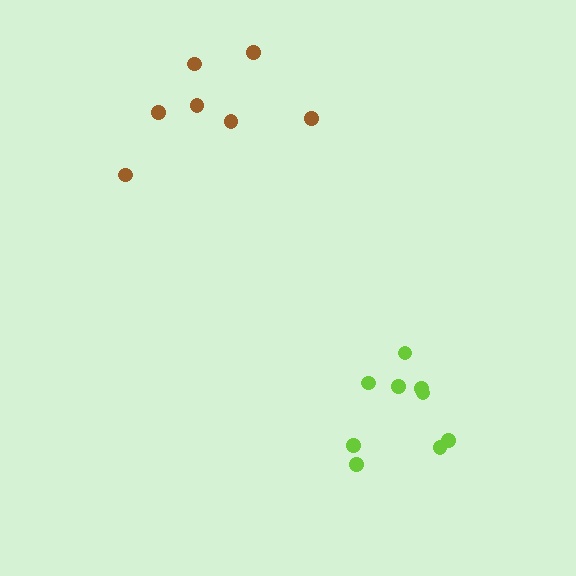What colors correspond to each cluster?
The clusters are colored: lime, brown.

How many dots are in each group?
Group 1: 9 dots, Group 2: 7 dots (16 total).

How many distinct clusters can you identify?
There are 2 distinct clusters.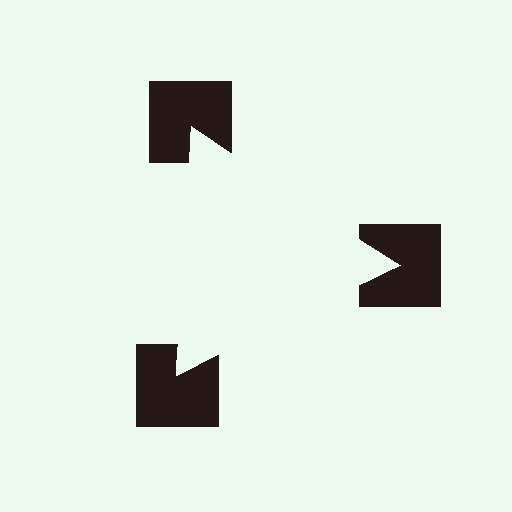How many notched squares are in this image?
There are 3 — one at each vertex of the illusory triangle.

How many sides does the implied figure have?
3 sides.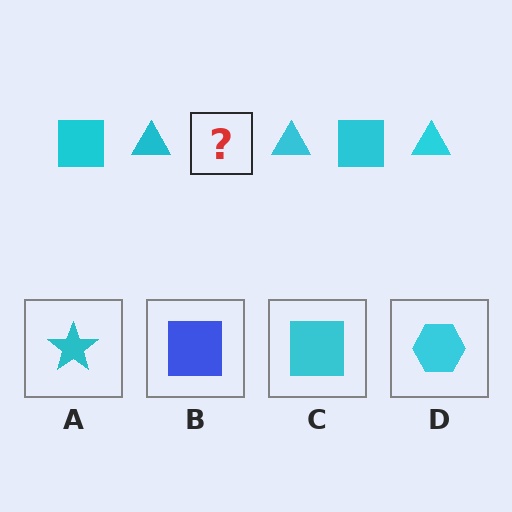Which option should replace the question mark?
Option C.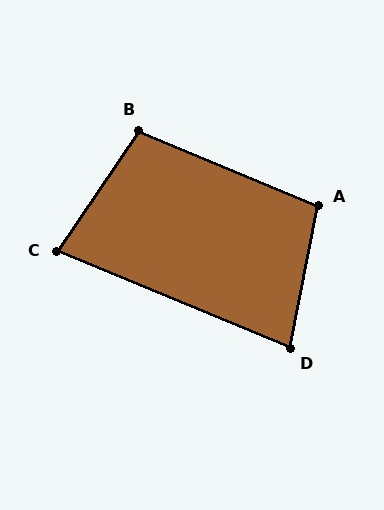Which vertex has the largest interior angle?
A, at approximately 101 degrees.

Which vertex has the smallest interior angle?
C, at approximately 79 degrees.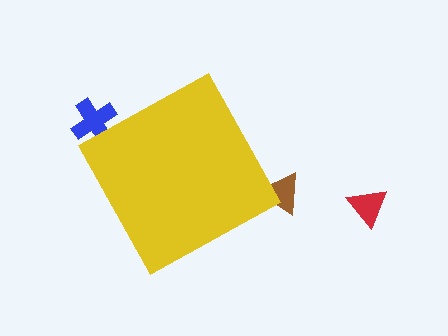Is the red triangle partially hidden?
No, the red triangle is fully visible.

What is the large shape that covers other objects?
A yellow diamond.